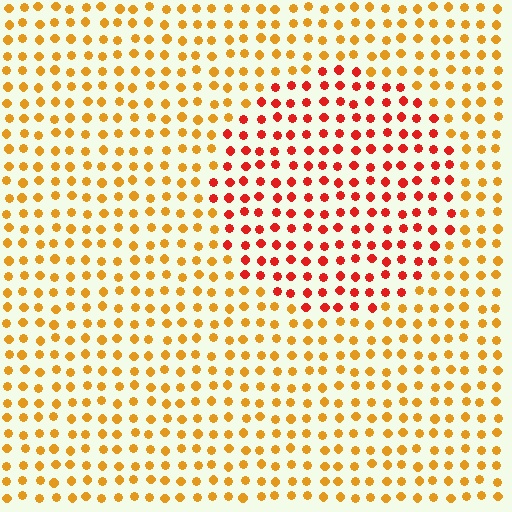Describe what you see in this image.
The image is filled with small orange elements in a uniform arrangement. A circle-shaped region is visible where the elements are tinted to a slightly different hue, forming a subtle color boundary.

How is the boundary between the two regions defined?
The boundary is defined purely by a slight shift in hue (about 38 degrees). Spacing, size, and orientation are identical on both sides.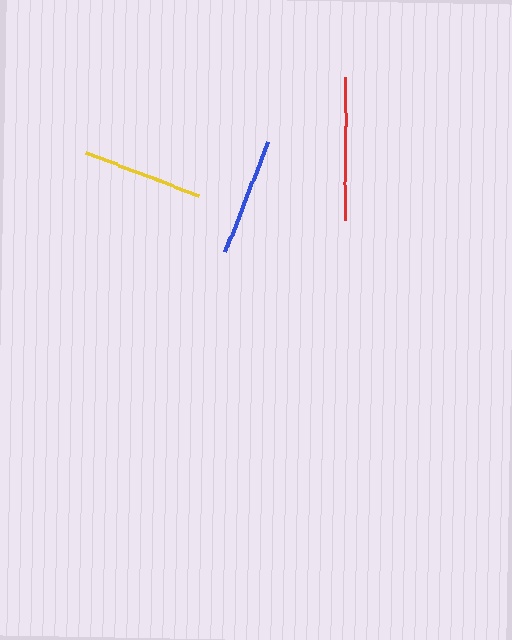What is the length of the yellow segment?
The yellow segment is approximately 121 pixels long.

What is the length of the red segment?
The red segment is approximately 144 pixels long.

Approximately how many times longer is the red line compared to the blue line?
The red line is approximately 1.2 times the length of the blue line.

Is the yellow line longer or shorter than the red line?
The red line is longer than the yellow line.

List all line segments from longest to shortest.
From longest to shortest: red, yellow, blue.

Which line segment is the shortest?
The blue line is the shortest at approximately 118 pixels.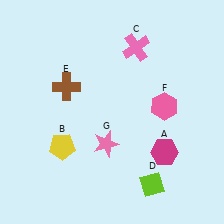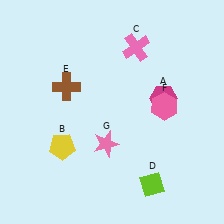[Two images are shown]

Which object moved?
The magenta hexagon (A) moved up.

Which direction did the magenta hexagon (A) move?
The magenta hexagon (A) moved up.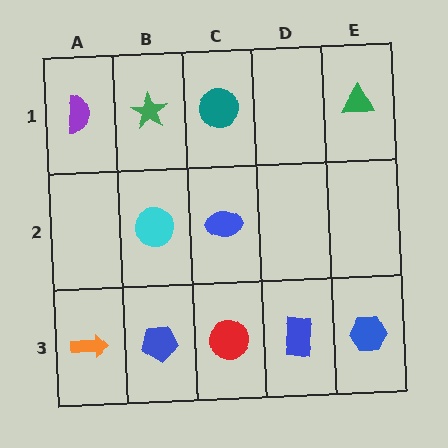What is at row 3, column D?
A blue rectangle.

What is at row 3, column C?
A red circle.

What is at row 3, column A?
An orange arrow.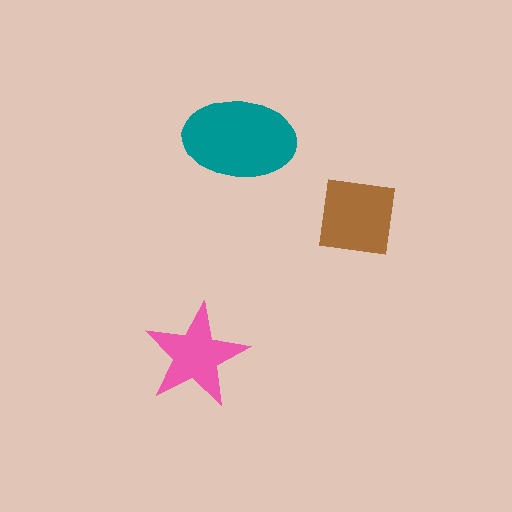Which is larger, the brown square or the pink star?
The brown square.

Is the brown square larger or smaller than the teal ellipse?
Smaller.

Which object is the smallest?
The pink star.